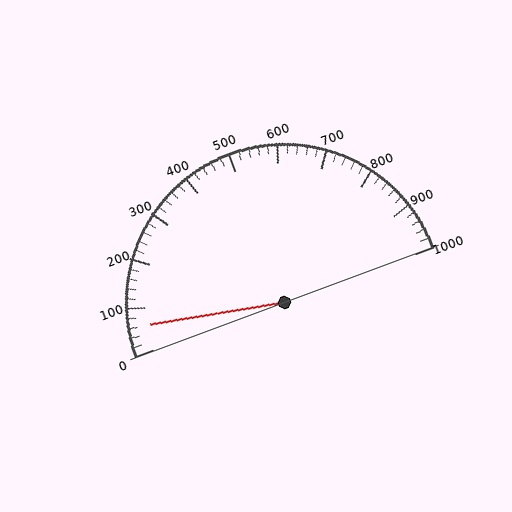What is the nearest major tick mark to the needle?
The nearest major tick mark is 100.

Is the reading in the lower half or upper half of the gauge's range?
The reading is in the lower half of the range (0 to 1000).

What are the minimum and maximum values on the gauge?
The gauge ranges from 0 to 1000.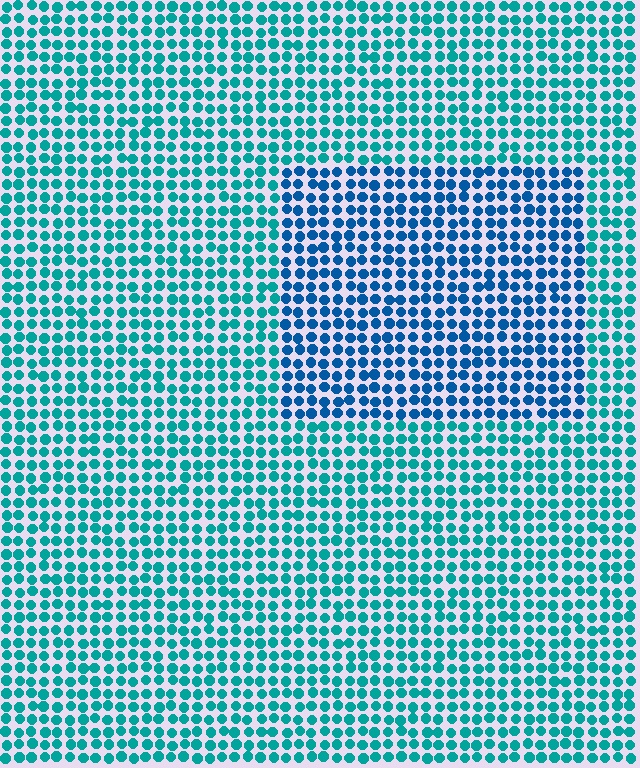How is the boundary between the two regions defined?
The boundary is defined purely by a slight shift in hue (about 31 degrees). Spacing, size, and orientation are identical on both sides.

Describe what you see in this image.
The image is filled with small teal elements in a uniform arrangement. A rectangle-shaped region is visible where the elements are tinted to a slightly different hue, forming a subtle color boundary.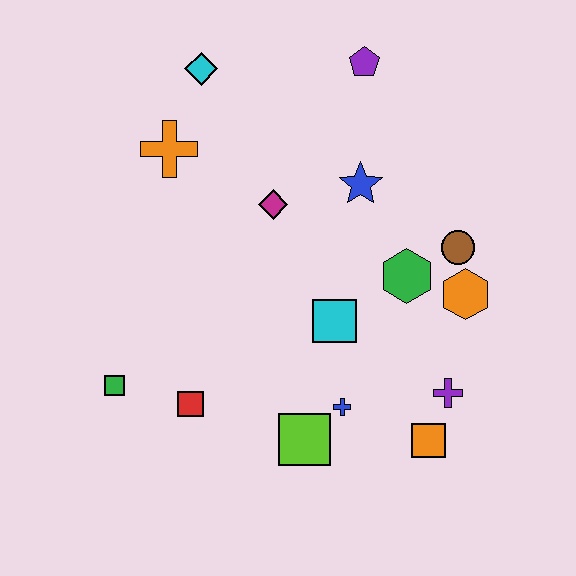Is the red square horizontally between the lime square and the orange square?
No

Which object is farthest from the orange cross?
The orange square is farthest from the orange cross.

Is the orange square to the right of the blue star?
Yes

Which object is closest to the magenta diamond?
The blue star is closest to the magenta diamond.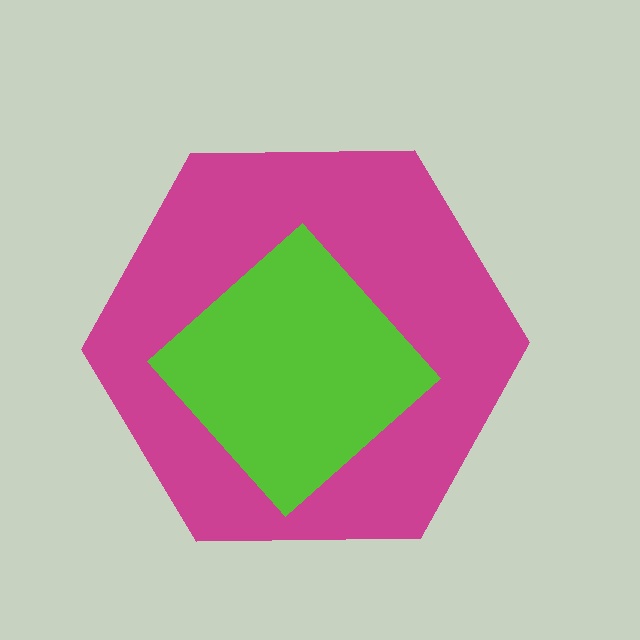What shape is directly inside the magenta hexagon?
The lime diamond.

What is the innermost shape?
The lime diamond.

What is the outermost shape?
The magenta hexagon.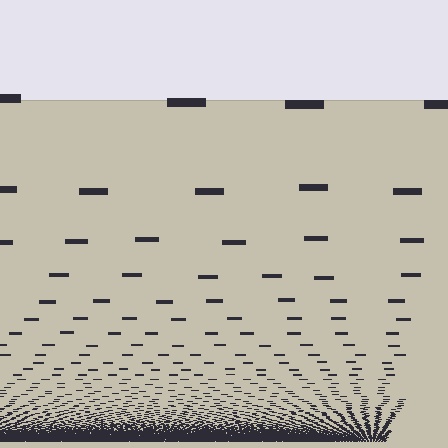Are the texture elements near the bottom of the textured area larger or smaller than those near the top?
Smaller. The gradient is inverted — elements near the bottom are smaller and denser.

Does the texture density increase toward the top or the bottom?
Density increases toward the bottom.